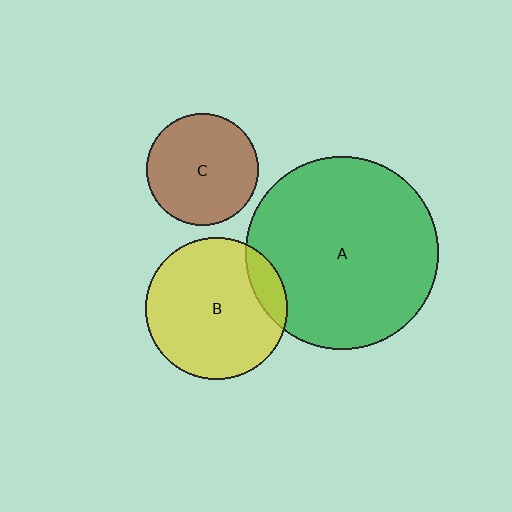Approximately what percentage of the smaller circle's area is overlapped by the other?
Approximately 10%.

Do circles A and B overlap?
Yes.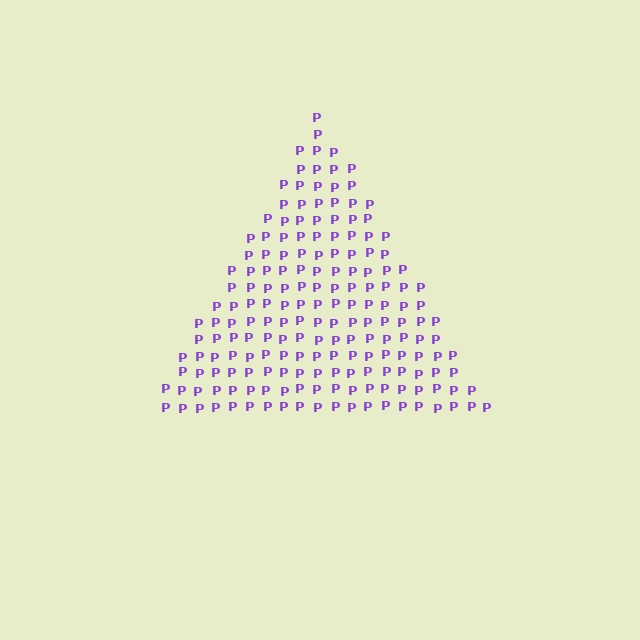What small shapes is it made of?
It is made of small letter P's.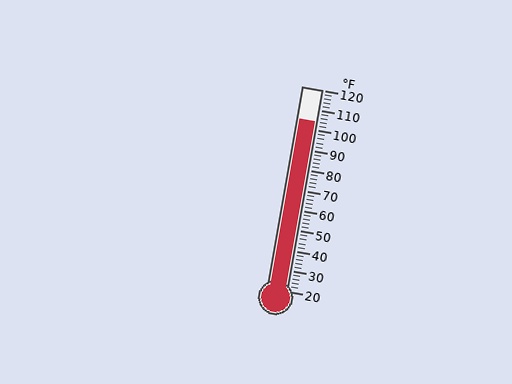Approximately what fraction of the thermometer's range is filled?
The thermometer is filled to approximately 85% of its range.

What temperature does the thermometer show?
The thermometer shows approximately 104°F.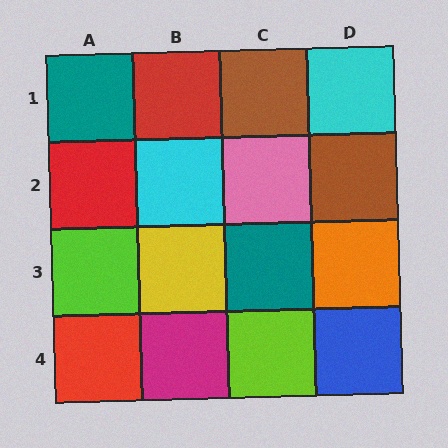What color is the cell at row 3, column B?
Yellow.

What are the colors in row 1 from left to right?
Teal, red, brown, cyan.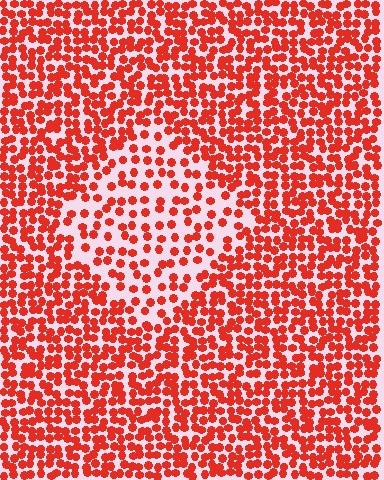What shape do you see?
I see a diamond.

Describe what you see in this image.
The image contains small red elements arranged at two different densities. A diamond-shaped region is visible where the elements are less densely packed than the surrounding area.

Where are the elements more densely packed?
The elements are more densely packed outside the diamond boundary.